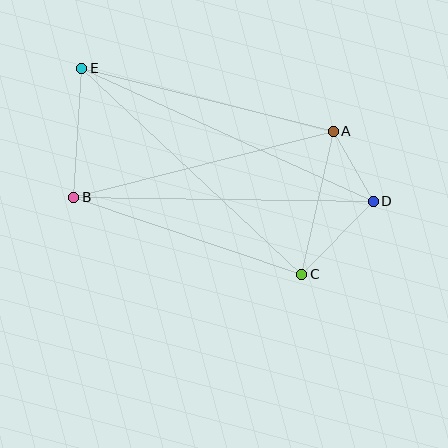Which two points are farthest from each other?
Points D and E are farthest from each other.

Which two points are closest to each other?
Points A and D are closest to each other.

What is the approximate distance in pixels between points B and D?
The distance between B and D is approximately 300 pixels.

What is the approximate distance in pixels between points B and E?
The distance between B and E is approximately 129 pixels.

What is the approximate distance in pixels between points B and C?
The distance between B and C is approximately 241 pixels.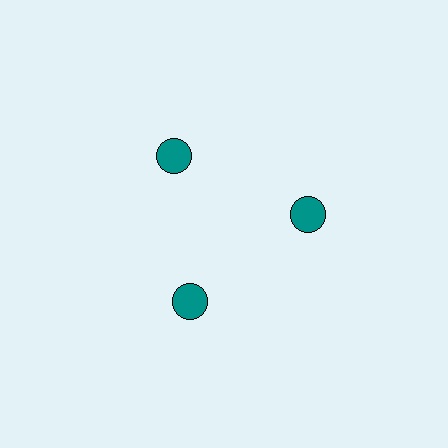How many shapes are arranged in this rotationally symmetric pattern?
There are 3 shapes, arranged in 3 groups of 1.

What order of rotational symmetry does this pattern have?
This pattern has 3-fold rotational symmetry.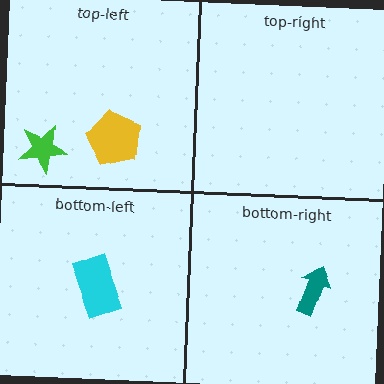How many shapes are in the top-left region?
2.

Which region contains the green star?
The top-left region.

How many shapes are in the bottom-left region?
1.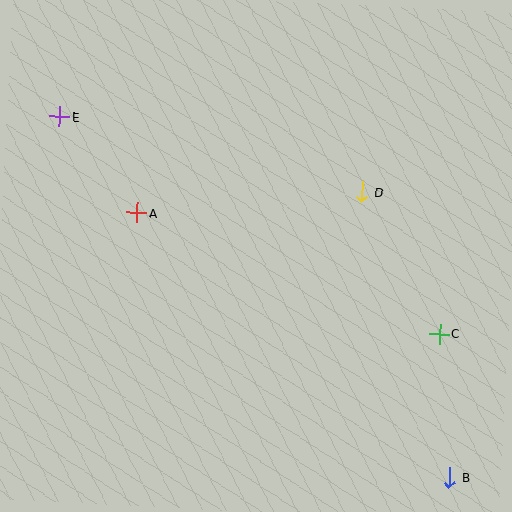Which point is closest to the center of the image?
Point D at (362, 192) is closest to the center.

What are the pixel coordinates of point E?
Point E is at (59, 116).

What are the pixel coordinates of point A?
Point A is at (137, 212).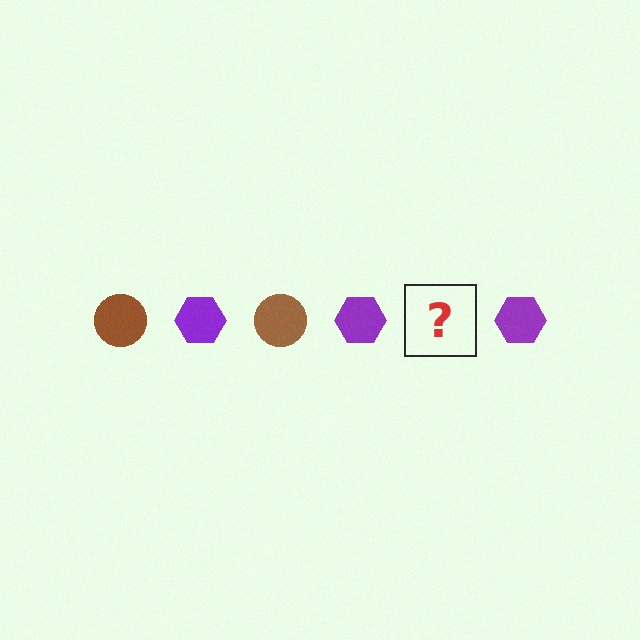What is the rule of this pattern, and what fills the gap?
The rule is that the pattern alternates between brown circle and purple hexagon. The gap should be filled with a brown circle.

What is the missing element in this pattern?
The missing element is a brown circle.